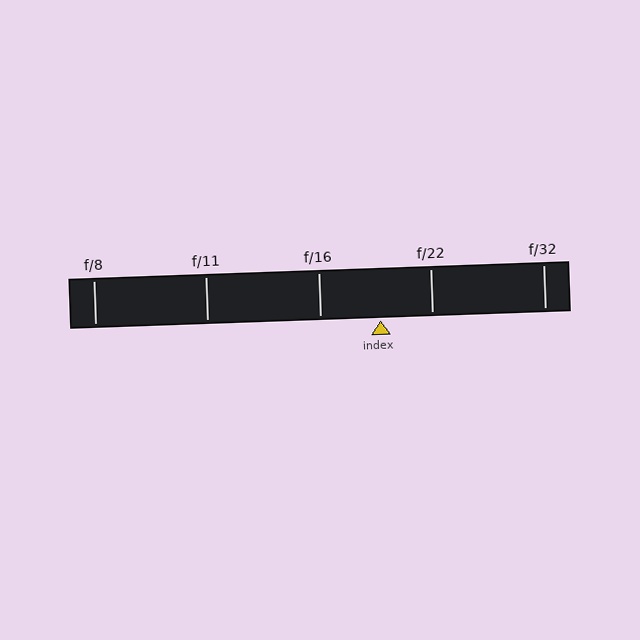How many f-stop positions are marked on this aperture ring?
There are 5 f-stop positions marked.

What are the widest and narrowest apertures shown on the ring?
The widest aperture shown is f/8 and the narrowest is f/32.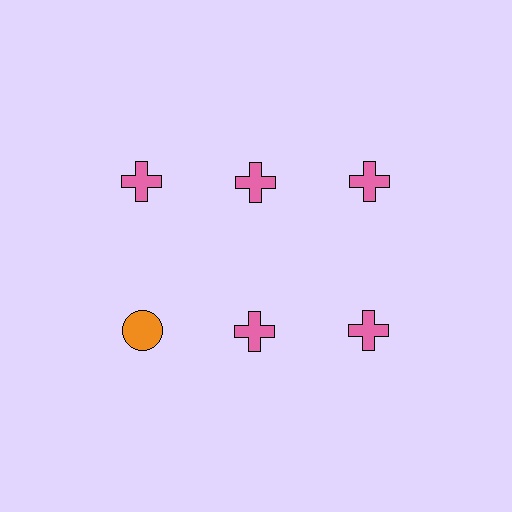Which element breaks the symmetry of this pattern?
The orange circle in the second row, leftmost column breaks the symmetry. All other shapes are pink crosses.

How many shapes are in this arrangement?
There are 6 shapes arranged in a grid pattern.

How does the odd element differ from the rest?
It differs in both color (orange instead of pink) and shape (circle instead of cross).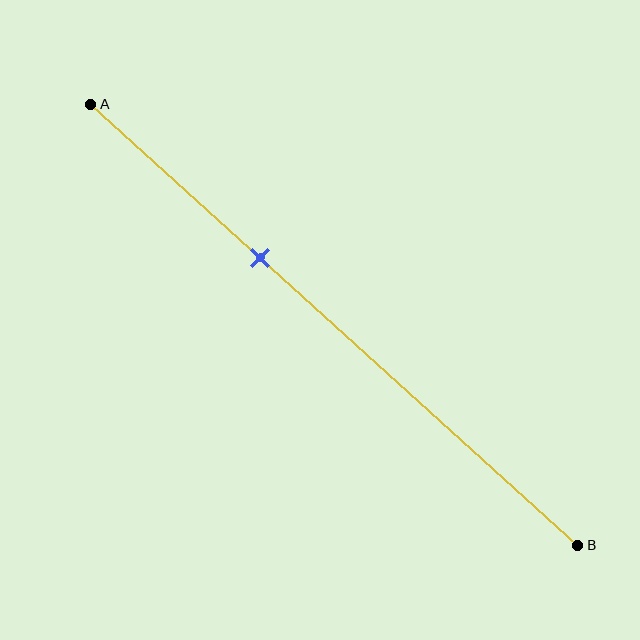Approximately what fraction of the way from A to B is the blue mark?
The blue mark is approximately 35% of the way from A to B.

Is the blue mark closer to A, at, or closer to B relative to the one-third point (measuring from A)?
The blue mark is approximately at the one-third point of segment AB.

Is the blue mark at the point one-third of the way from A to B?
Yes, the mark is approximately at the one-third point.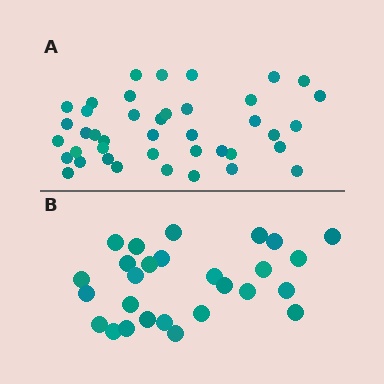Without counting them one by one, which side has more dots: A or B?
Region A (the top region) has more dots.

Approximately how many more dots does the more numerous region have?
Region A has approximately 15 more dots than region B.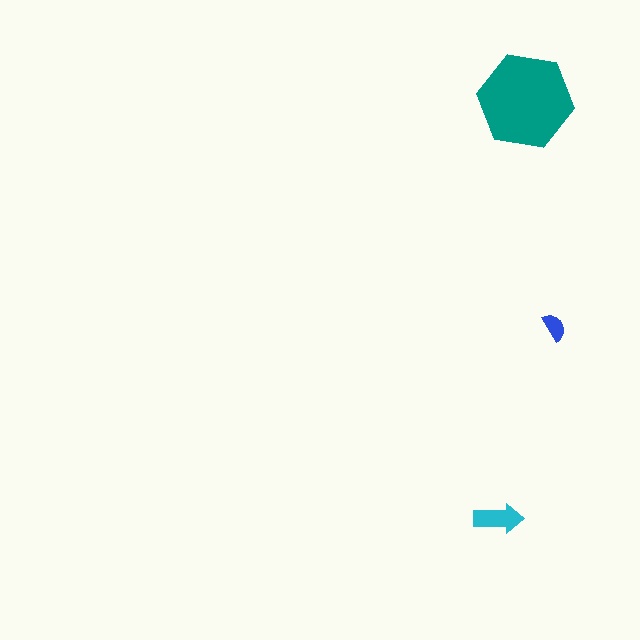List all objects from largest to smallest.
The teal hexagon, the cyan arrow, the blue semicircle.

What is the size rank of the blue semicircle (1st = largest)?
3rd.